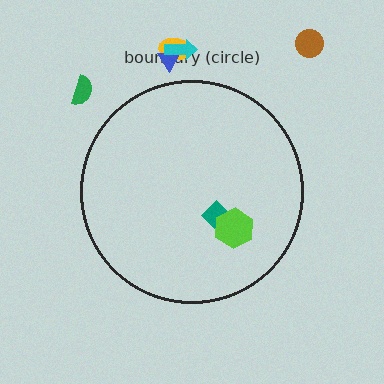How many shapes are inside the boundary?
2 inside, 5 outside.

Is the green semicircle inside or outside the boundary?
Outside.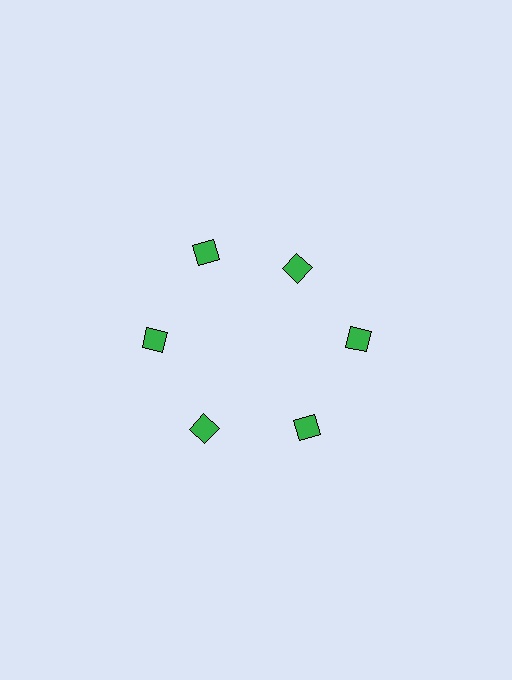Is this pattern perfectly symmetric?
No. The 6 green diamonds are arranged in a ring, but one element near the 1 o'clock position is pulled inward toward the center, breaking the 6-fold rotational symmetry.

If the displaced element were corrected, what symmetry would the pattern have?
It would have 6-fold rotational symmetry — the pattern would map onto itself every 60 degrees.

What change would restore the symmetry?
The symmetry would be restored by moving it outward, back onto the ring so that all 6 diamonds sit at equal angles and equal distance from the center.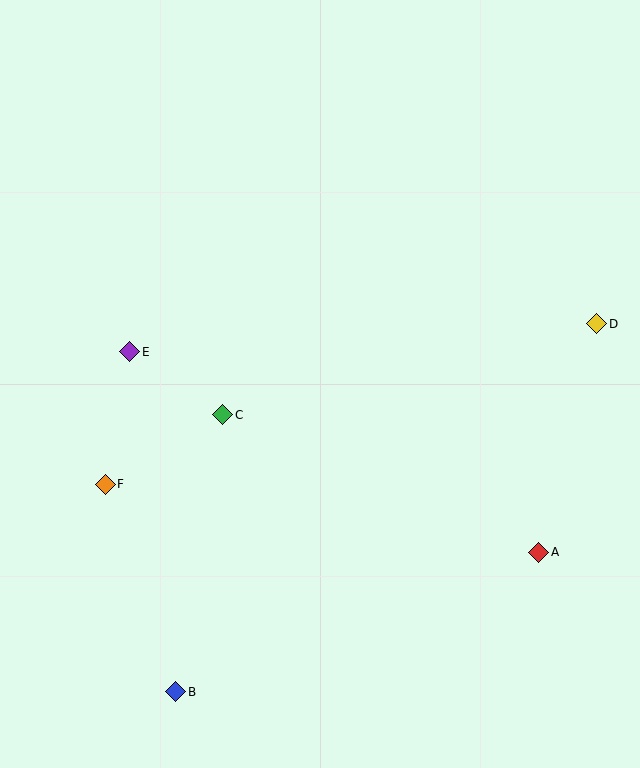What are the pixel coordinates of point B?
Point B is at (176, 692).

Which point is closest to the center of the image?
Point C at (223, 415) is closest to the center.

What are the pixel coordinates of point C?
Point C is at (223, 415).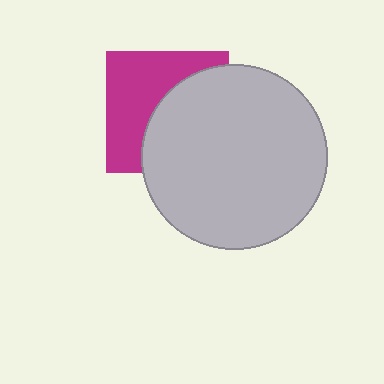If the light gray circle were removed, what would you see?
You would see the complete magenta square.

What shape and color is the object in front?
The object in front is a light gray circle.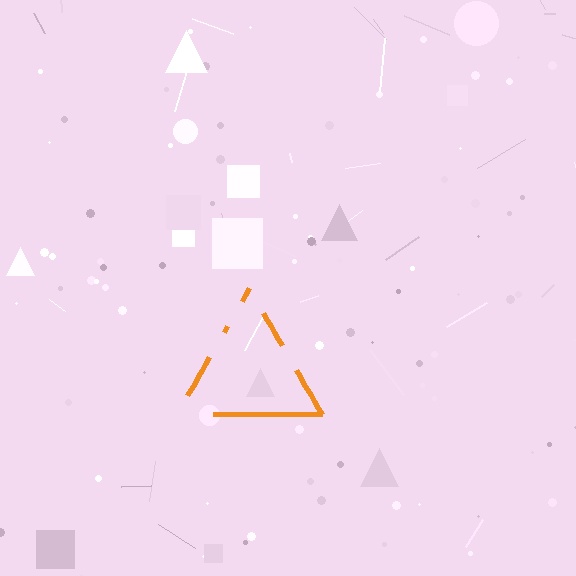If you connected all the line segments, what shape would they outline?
They would outline a triangle.